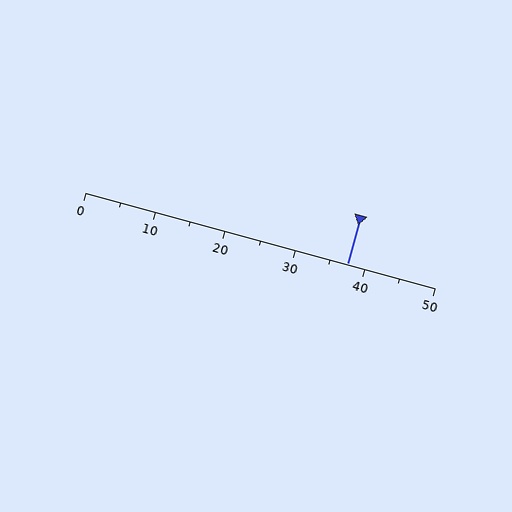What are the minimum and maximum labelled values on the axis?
The axis runs from 0 to 50.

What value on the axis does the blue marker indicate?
The marker indicates approximately 37.5.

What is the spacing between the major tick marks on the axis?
The major ticks are spaced 10 apart.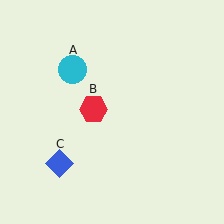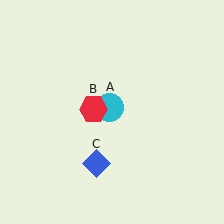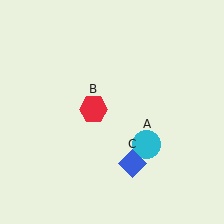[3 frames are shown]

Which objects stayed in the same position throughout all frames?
Red hexagon (object B) remained stationary.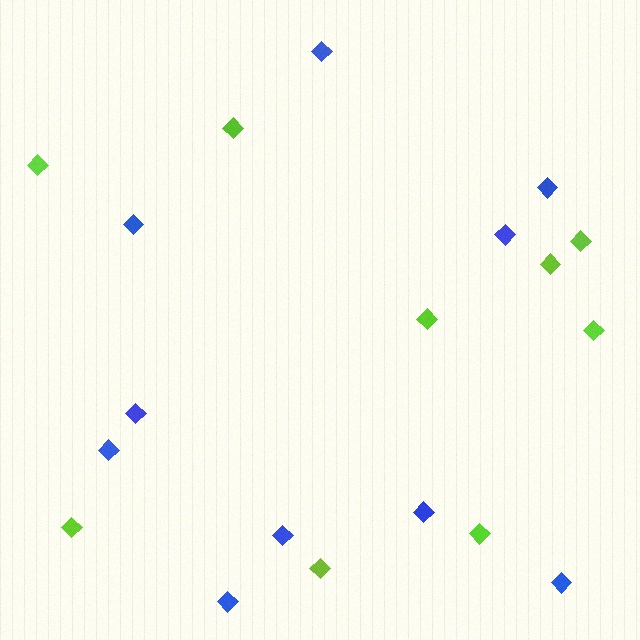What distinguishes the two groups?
There are 2 groups: one group of blue diamonds (10) and one group of lime diamonds (9).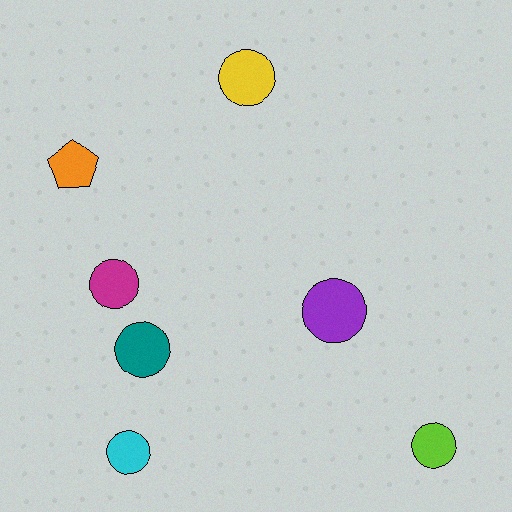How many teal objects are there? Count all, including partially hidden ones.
There is 1 teal object.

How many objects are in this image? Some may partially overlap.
There are 7 objects.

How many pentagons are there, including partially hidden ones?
There is 1 pentagon.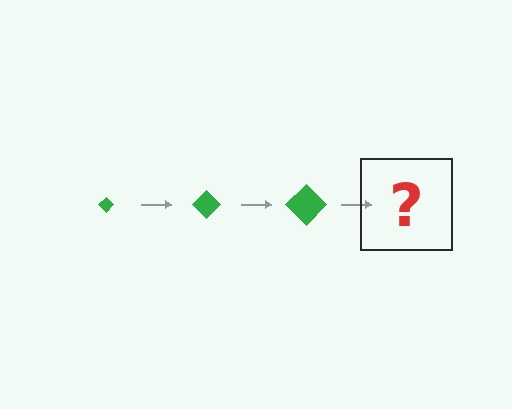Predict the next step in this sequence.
The next step is a green diamond, larger than the previous one.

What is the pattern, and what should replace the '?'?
The pattern is that the diamond gets progressively larger each step. The '?' should be a green diamond, larger than the previous one.